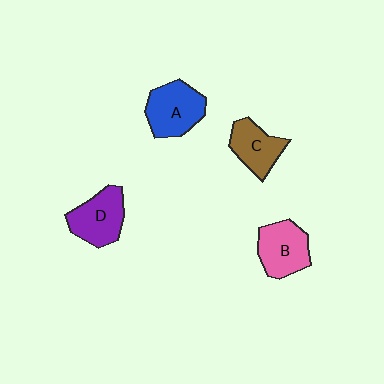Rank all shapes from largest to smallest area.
From largest to smallest: A (blue), D (purple), B (pink), C (brown).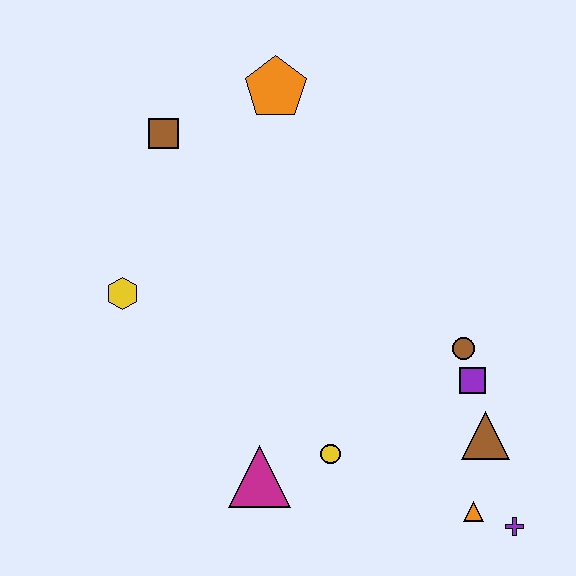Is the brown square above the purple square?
Yes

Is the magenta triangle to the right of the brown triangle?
No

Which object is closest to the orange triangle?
The purple cross is closest to the orange triangle.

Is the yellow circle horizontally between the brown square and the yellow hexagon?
No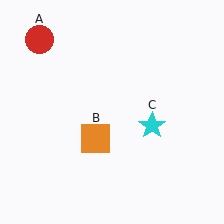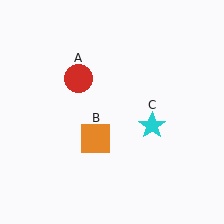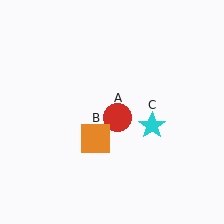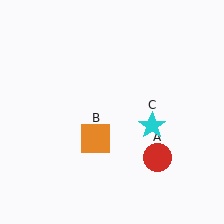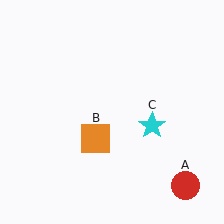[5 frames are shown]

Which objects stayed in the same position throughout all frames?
Orange square (object B) and cyan star (object C) remained stationary.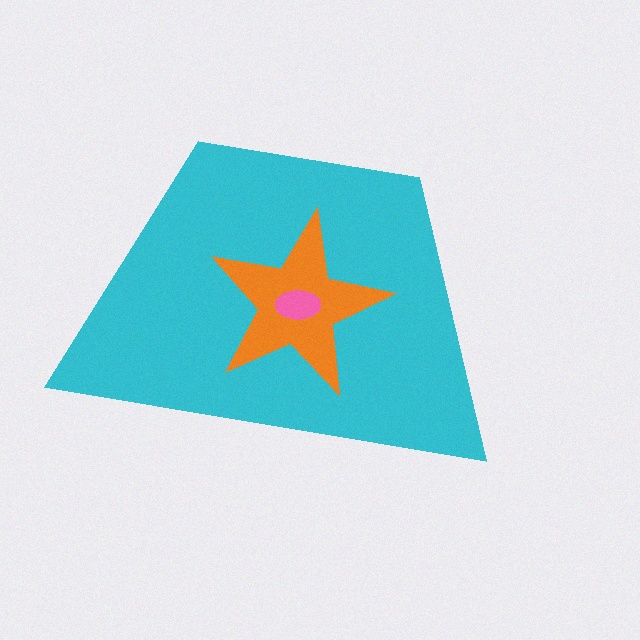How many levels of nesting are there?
3.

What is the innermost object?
The pink ellipse.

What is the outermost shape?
The cyan trapezoid.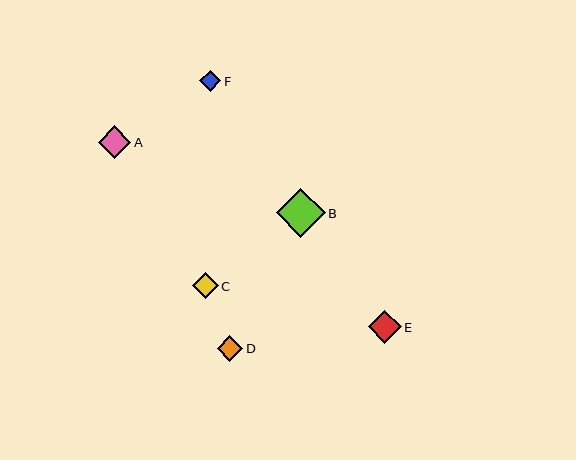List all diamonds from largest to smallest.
From largest to smallest: B, A, E, C, D, F.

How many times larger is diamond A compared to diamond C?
Diamond A is approximately 1.3 times the size of diamond C.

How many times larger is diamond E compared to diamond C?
Diamond E is approximately 1.3 times the size of diamond C.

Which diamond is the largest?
Diamond B is the largest with a size of approximately 49 pixels.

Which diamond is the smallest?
Diamond F is the smallest with a size of approximately 21 pixels.